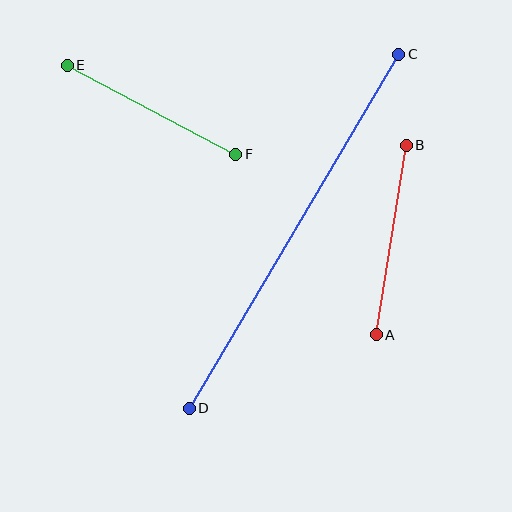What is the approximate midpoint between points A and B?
The midpoint is at approximately (391, 240) pixels.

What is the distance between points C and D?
The distance is approximately 412 pixels.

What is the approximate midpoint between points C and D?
The midpoint is at approximately (294, 231) pixels.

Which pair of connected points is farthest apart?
Points C and D are farthest apart.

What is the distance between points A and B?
The distance is approximately 192 pixels.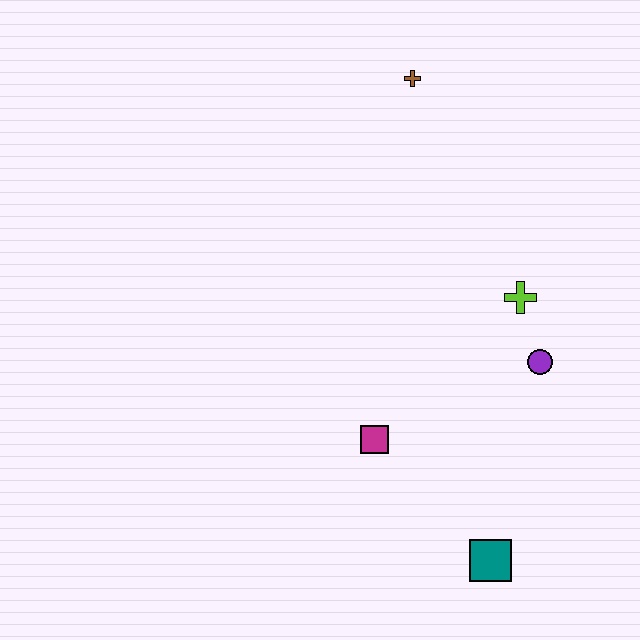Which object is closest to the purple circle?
The lime cross is closest to the purple circle.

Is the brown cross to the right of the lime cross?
No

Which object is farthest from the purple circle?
The brown cross is farthest from the purple circle.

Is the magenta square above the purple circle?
No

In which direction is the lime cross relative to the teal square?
The lime cross is above the teal square.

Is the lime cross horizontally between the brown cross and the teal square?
No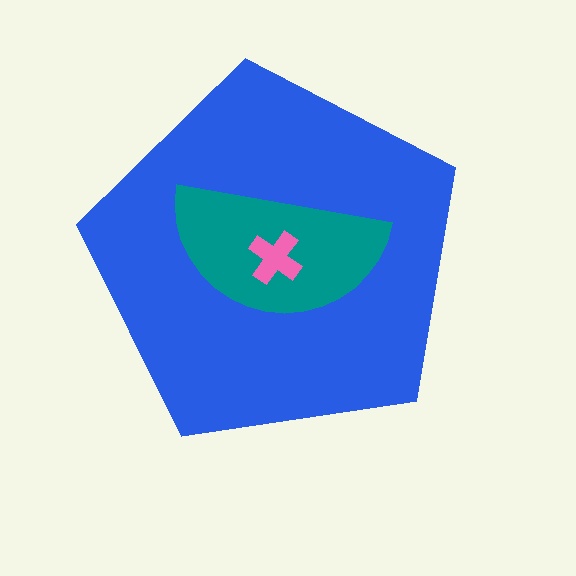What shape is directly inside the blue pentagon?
The teal semicircle.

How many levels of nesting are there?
3.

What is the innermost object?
The pink cross.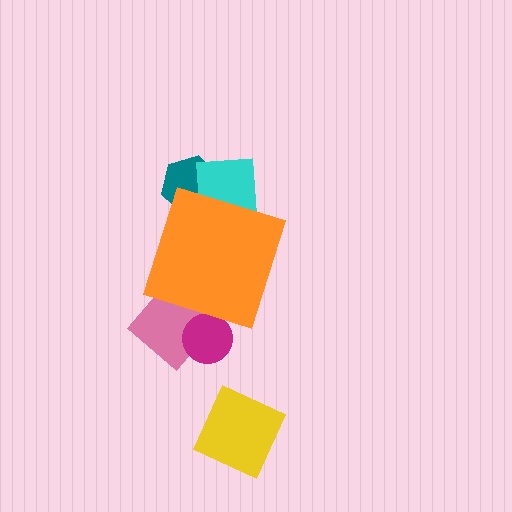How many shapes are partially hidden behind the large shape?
4 shapes are partially hidden.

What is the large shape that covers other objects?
An orange diamond.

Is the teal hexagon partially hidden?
Yes, the teal hexagon is partially hidden behind the orange diamond.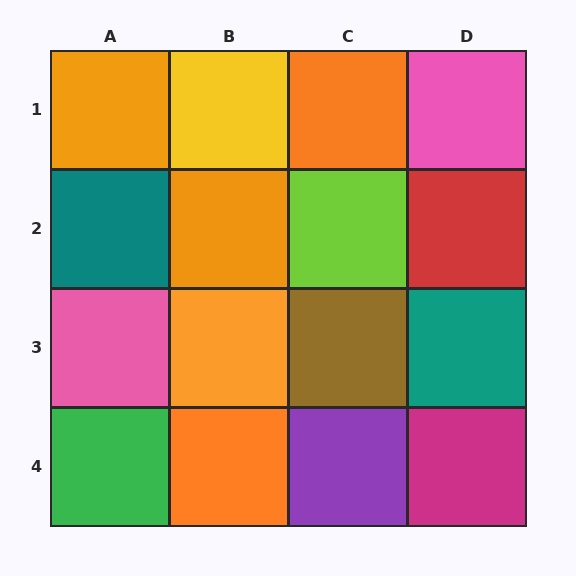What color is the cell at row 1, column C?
Orange.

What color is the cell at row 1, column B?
Yellow.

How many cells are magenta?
1 cell is magenta.